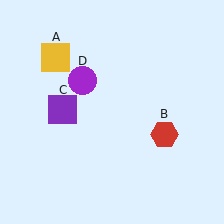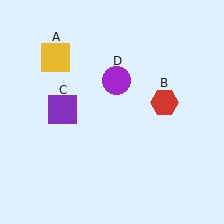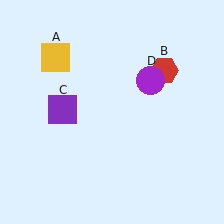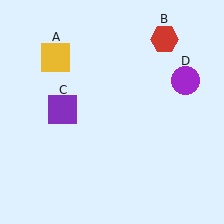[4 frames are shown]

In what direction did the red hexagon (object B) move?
The red hexagon (object B) moved up.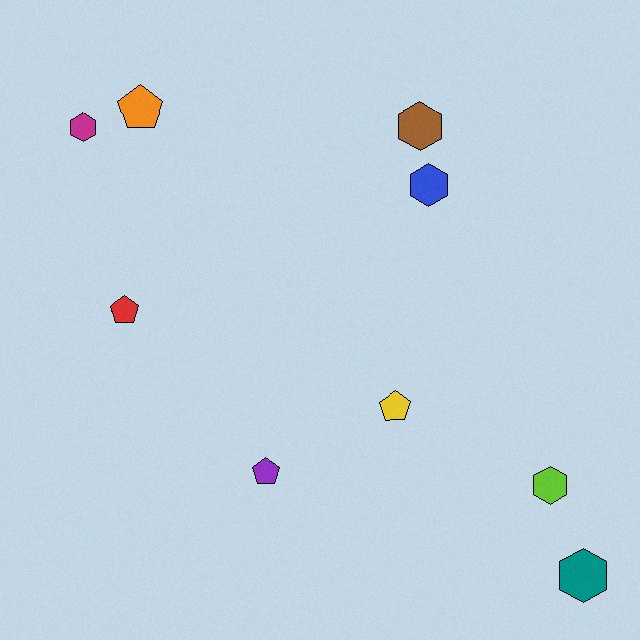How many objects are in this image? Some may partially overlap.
There are 9 objects.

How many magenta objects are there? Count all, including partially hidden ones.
There is 1 magenta object.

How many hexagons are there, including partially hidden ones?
There are 5 hexagons.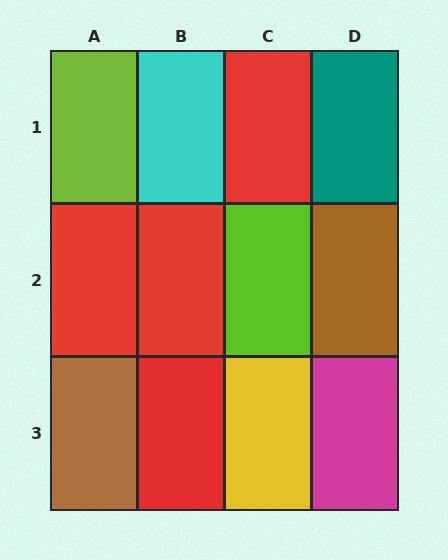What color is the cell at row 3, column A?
Brown.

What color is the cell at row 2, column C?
Lime.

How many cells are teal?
1 cell is teal.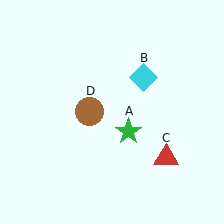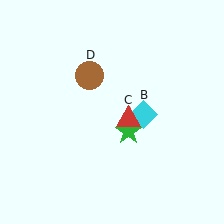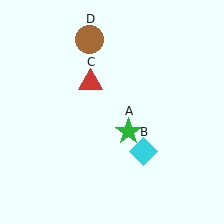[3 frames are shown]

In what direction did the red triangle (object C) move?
The red triangle (object C) moved up and to the left.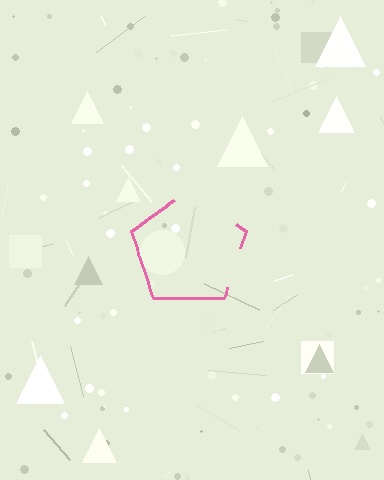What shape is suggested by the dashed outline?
The dashed outline suggests a pentagon.